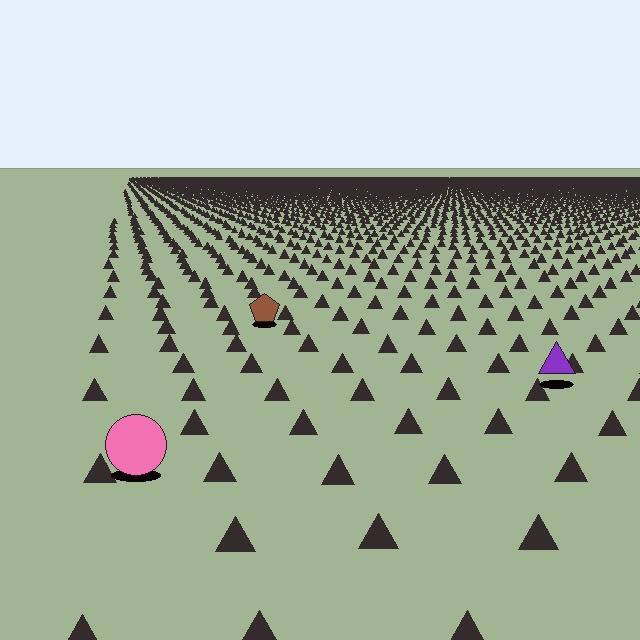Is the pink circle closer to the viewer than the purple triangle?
Yes. The pink circle is closer — you can tell from the texture gradient: the ground texture is coarser near it.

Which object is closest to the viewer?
The pink circle is closest. The texture marks near it are larger and more spread out.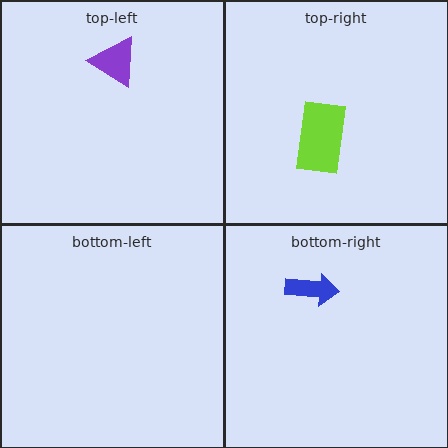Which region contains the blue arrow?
The bottom-right region.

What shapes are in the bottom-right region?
The blue arrow.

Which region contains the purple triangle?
The top-left region.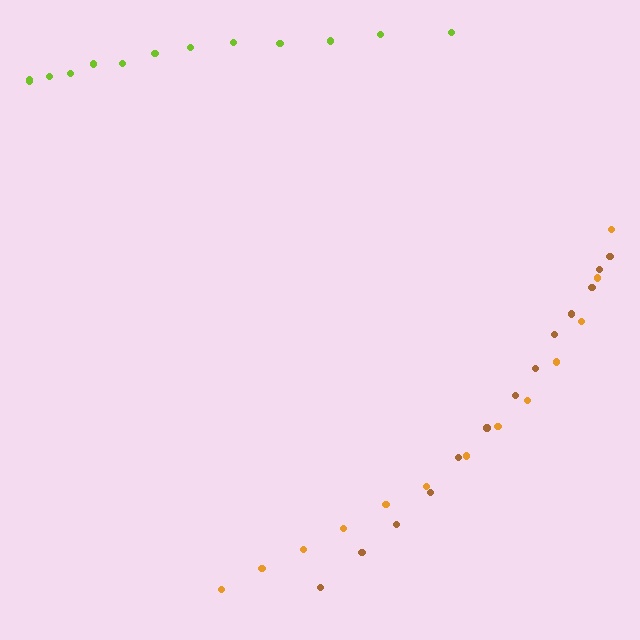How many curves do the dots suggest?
There are 3 distinct paths.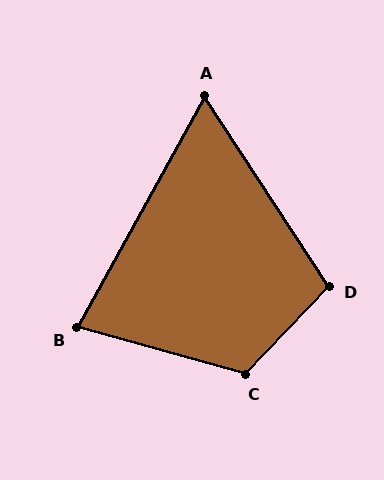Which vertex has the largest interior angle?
C, at approximately 118 degrees.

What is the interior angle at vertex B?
Approximately 77 degrees (acute).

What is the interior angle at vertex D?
Approximately 103 degrees (obtuse).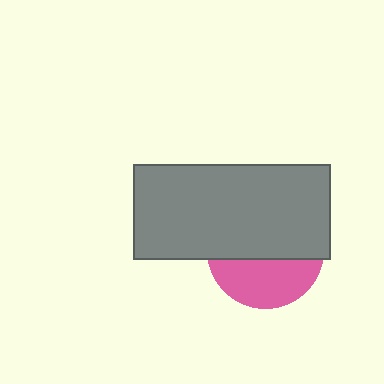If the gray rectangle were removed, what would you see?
You would see the complete pink circle.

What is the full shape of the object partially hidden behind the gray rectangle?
The partially hidden object is a pink circle.